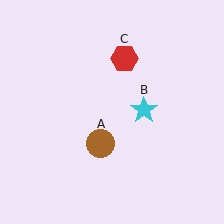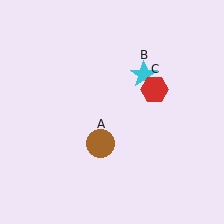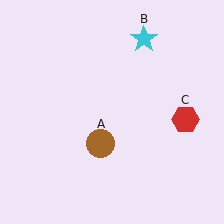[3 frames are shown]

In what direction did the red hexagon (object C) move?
The red hexagon (object C) moved down and to the right.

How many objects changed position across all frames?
2 objects changed position: cyan star (object B), red hexagon (object C).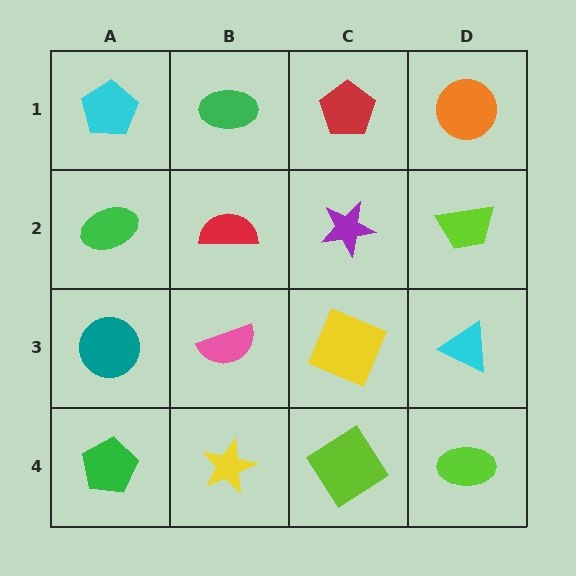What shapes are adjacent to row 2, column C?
A red pentagon (row 1, column C), a yellow square (row 3, column C), a red semicircle (row 2, column B), a lime trapezoid (row 2, column D).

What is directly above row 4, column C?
A yellow square.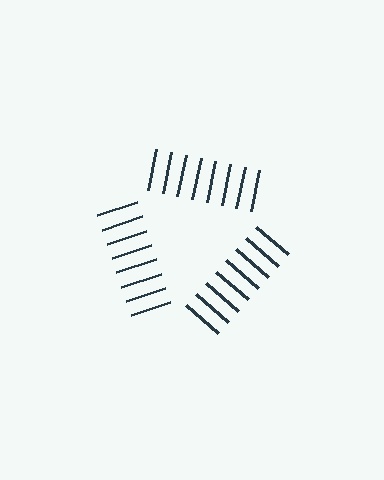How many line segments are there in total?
24 — 8 along each of the 3 edges.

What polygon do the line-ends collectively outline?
An illusory triangle — the line segments terminate on its edges but no continuous stroke is drawn.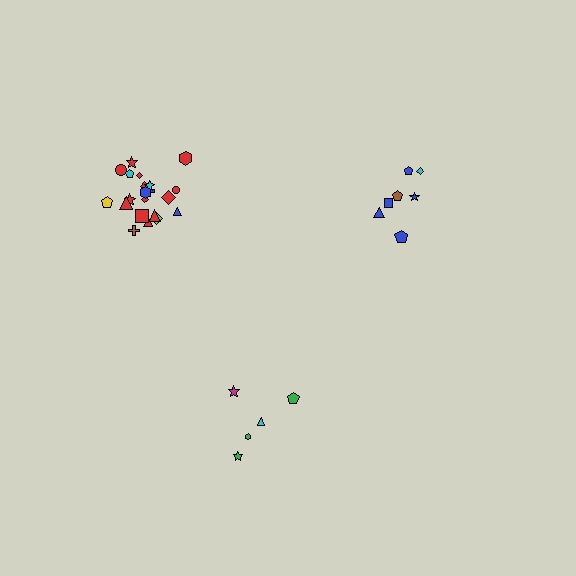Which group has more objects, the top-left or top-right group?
The top-left group.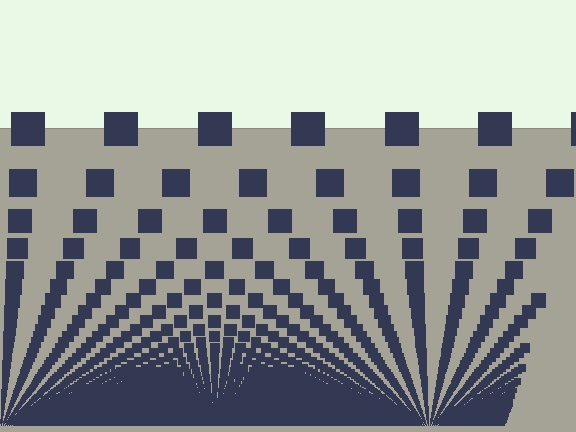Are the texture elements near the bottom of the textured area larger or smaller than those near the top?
Smaller. The gradient is inverted — elements near the bottom are smaller and denser.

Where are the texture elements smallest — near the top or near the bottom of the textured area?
Near the bottom.